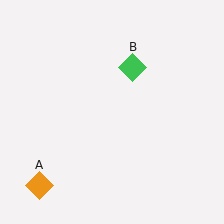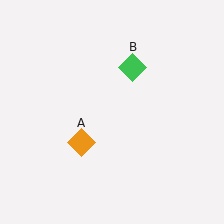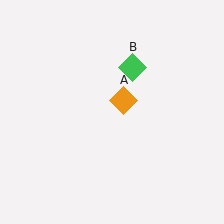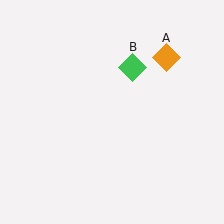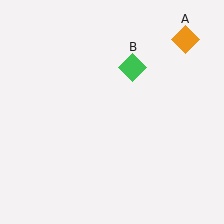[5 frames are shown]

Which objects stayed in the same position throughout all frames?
Green diamond (object B) remained stationary.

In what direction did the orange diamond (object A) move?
The orange diamond (object A) moved up and to the right.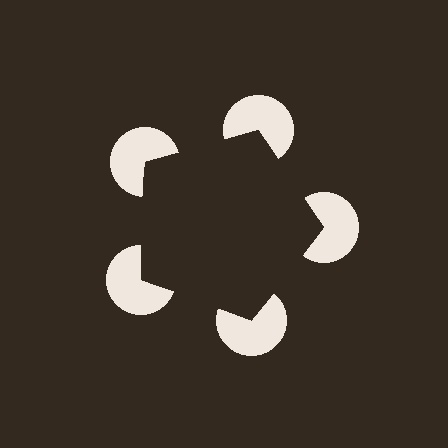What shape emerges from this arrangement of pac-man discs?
An illusory pentagon — its edges are inferred from the aligned wedge cuts in the pac-man discs, not physically drawn.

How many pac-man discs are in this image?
There are 5 — one at each vertex of the illusory pentagon.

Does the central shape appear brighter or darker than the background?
It typically appears slightly darker than the background, even though no actual brightness change is drawn.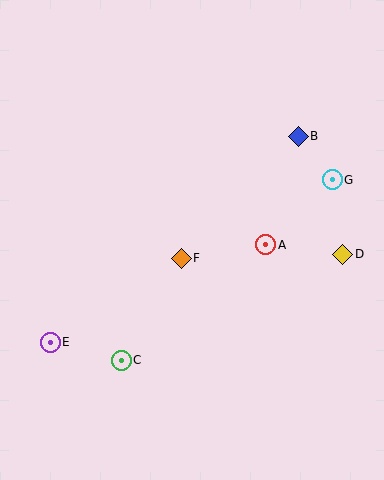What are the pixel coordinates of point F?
Point F is at (181, 258).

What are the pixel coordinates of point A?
Point A is at (266, 245).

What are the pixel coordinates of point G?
Point G is at (332, 180).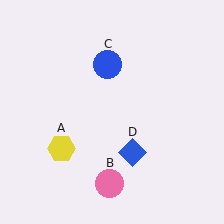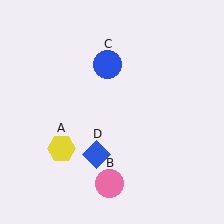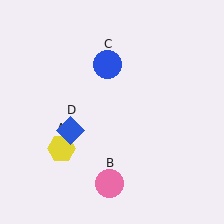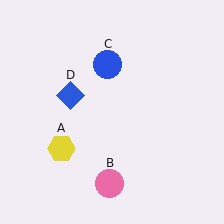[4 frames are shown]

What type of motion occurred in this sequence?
The blue diamond (object D) rotated clockwise around the center of the scene.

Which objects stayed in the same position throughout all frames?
Yellow hexagon (object A) and pink circle (object B) and blue circle (object C) remained stationary.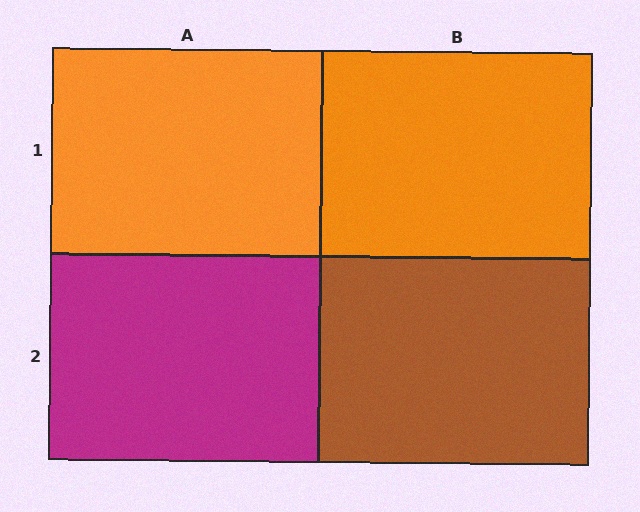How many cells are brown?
1 cell is brown.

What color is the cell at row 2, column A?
Magenta.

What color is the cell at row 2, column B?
Brown.